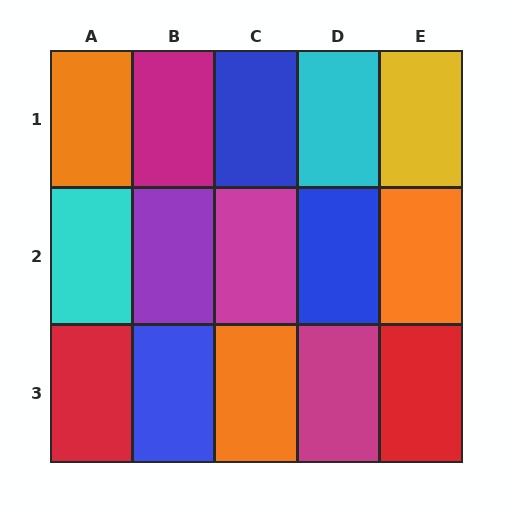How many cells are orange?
3 cells are orange.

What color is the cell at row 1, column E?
Yellow.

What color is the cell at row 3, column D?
Magenta.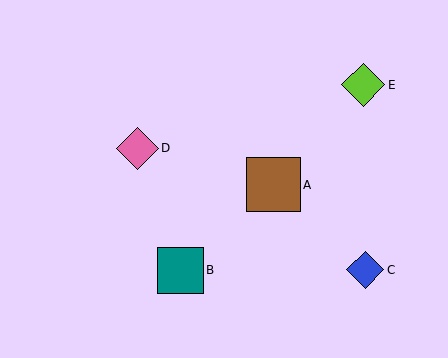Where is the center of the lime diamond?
The center of the lime diamond is at (363, 85).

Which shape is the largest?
The brown square (labeled A) is the largest.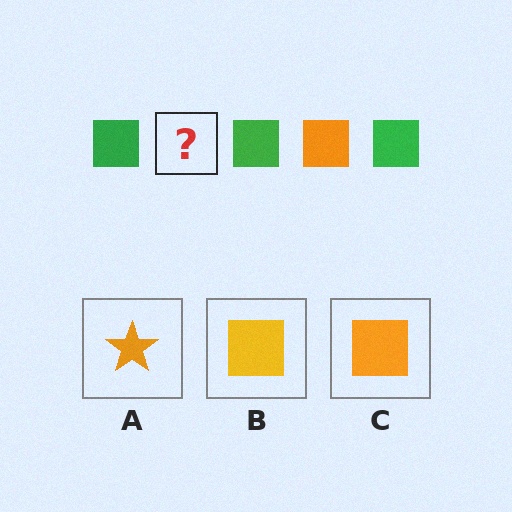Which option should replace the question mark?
Option C.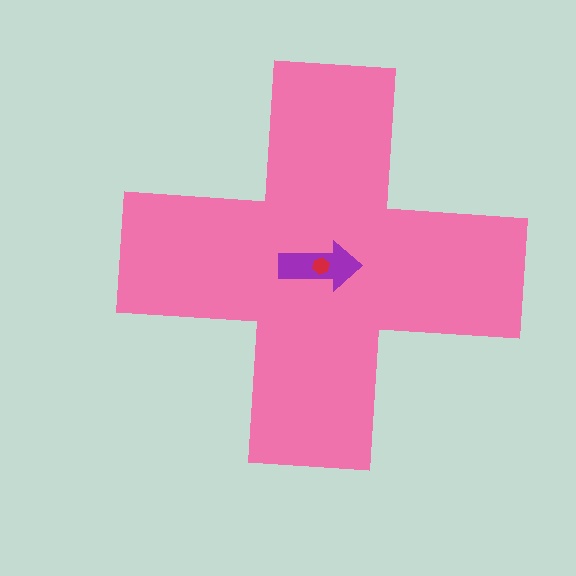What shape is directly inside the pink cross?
The purple arrow.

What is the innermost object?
The red hexagon.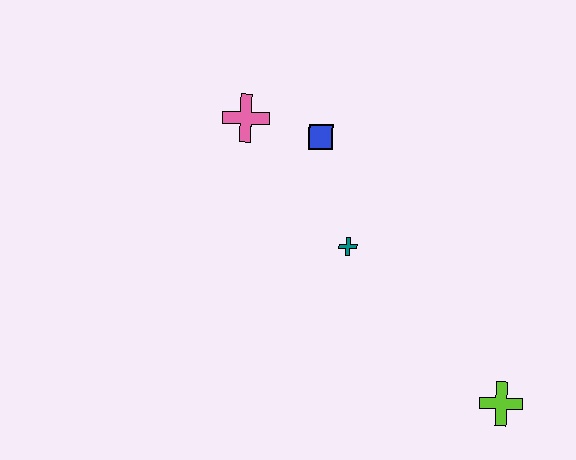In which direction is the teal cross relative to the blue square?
The teal cross is below the blue square.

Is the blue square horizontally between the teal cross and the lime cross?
No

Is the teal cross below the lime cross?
No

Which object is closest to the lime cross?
The teal cross is closest to the lime cross.